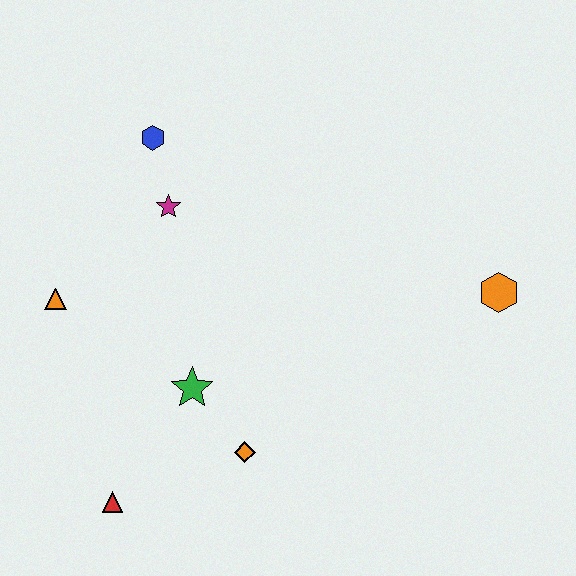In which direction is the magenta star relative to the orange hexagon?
The magenta star is to the left of the orange hexagon.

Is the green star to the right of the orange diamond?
No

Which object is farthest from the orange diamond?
The blue hexagon is farthest from the orange diamond.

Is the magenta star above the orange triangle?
Yes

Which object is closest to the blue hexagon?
The magenta star is closest to the blue hexagon.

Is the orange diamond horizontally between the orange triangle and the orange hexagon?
Yes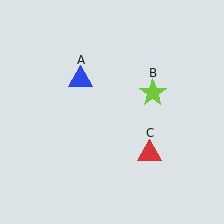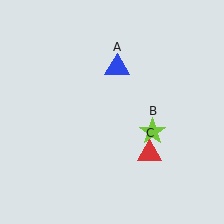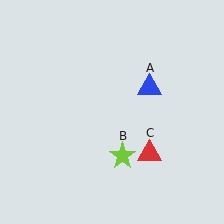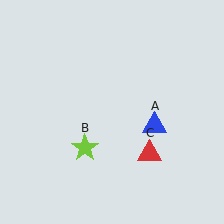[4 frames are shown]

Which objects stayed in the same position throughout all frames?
Red triangle (object C) remained stationary.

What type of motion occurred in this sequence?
The blue triangle (object A), lime star (object B) rotated clockwise around the center of the scene.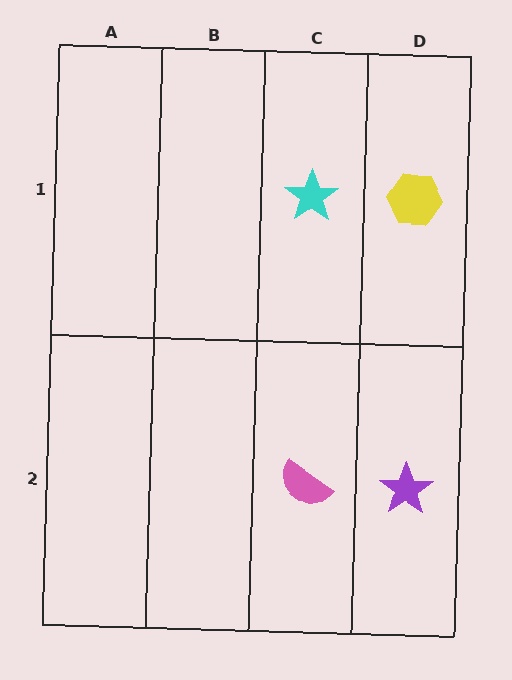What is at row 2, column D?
A purple star.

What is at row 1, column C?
A cyan star.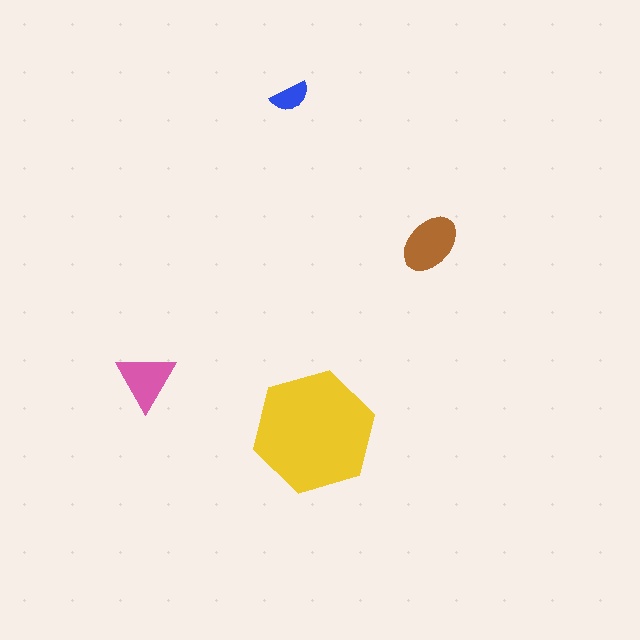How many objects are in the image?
There are 4 objects in the image.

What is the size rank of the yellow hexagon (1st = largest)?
1st.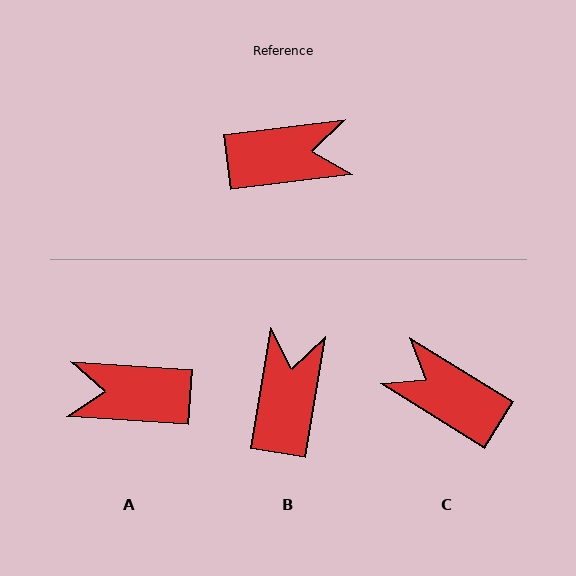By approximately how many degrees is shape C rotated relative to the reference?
Approximately 141 degrees counter-clockwise.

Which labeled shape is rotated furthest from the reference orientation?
A, about 169 degrees away.